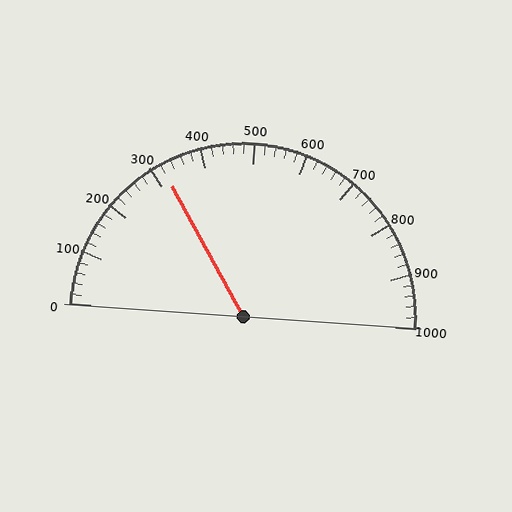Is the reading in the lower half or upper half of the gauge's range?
The reading is in the lower half of the range (0 to 1000).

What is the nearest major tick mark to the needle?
The nearest major tick mark is 300.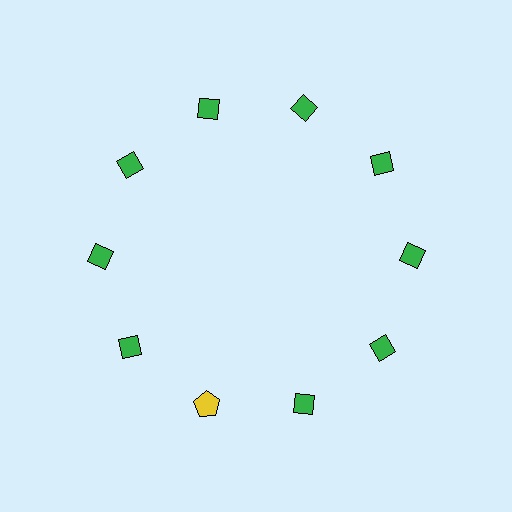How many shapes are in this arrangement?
There are 10 shapes arranged in a ring pattern.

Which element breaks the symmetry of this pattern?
The yellow pentagon at roughly the 7 o'clock position breaks the symmetry. All other shapes are green diamonds.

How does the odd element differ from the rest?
It differs in both color (yellow instead of green) and shape (pentagon instead of diamond).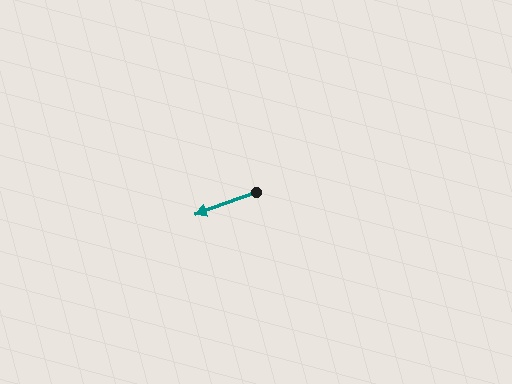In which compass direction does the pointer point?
West.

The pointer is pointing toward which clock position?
Roughly 8 o'clock.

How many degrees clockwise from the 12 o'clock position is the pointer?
Approximately 250 degrees.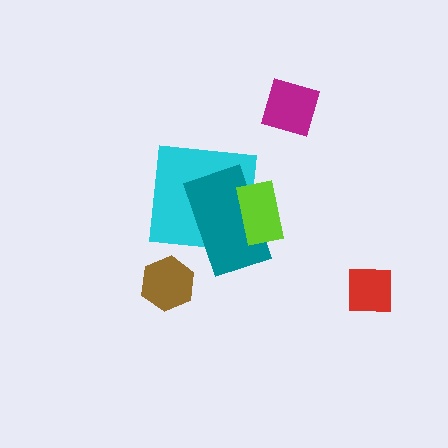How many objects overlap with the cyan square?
2 objects overlap with the cyan square.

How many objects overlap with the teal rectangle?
2 objects overlap with the teal rectangle.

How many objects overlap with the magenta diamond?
0 objects overlap with the magenta diamond.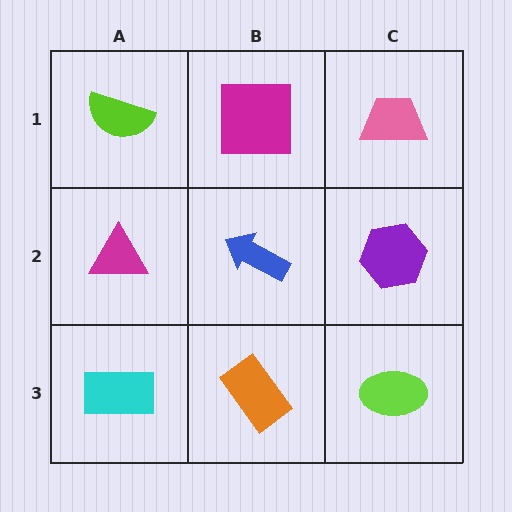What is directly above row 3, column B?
A blue arrow.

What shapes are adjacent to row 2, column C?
A pink trapezoid (row 1, column C), a lime ellipse (row 3, column C), a blue arrow (row 2, column B).